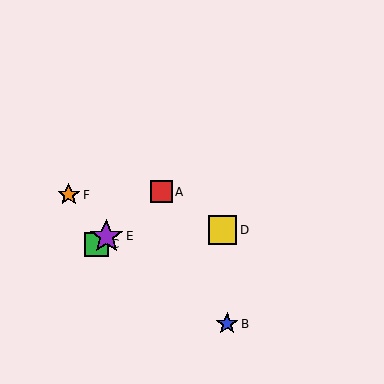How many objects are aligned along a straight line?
3 objects (A, C, E) are aligned along a straight line.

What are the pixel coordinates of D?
Object D is at (222, 230).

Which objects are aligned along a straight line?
Objects A, C, E are aligned along a straight line.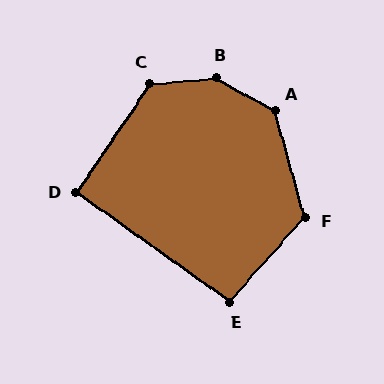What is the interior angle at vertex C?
Approximately 129 degrees (obtuse).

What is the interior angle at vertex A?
Approximately 135 degrees (obtuse).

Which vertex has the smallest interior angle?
D, at approximately 91 degrees.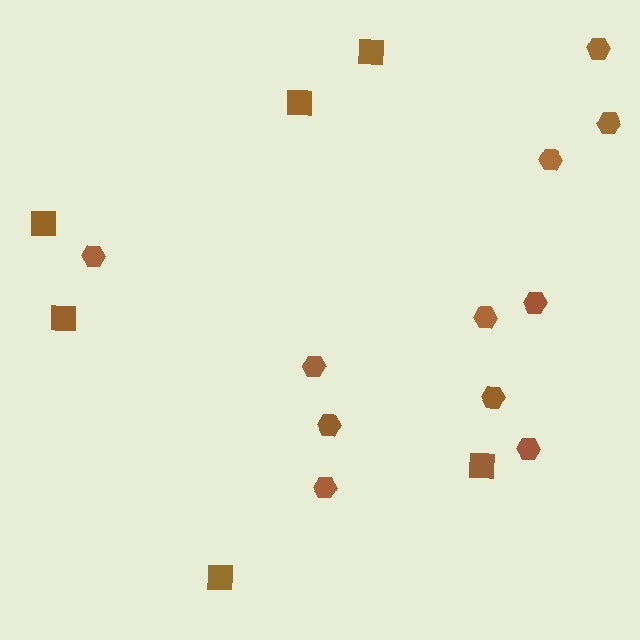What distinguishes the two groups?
There are 2 groups: one group of hexagons (11) and one group of squares (6).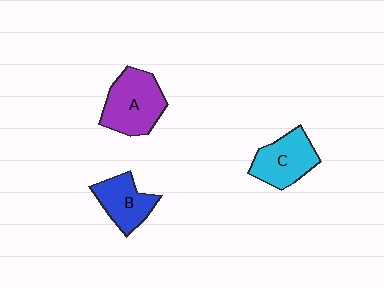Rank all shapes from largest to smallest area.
From largest to smallest: A (purple), C (cyan), B (blue).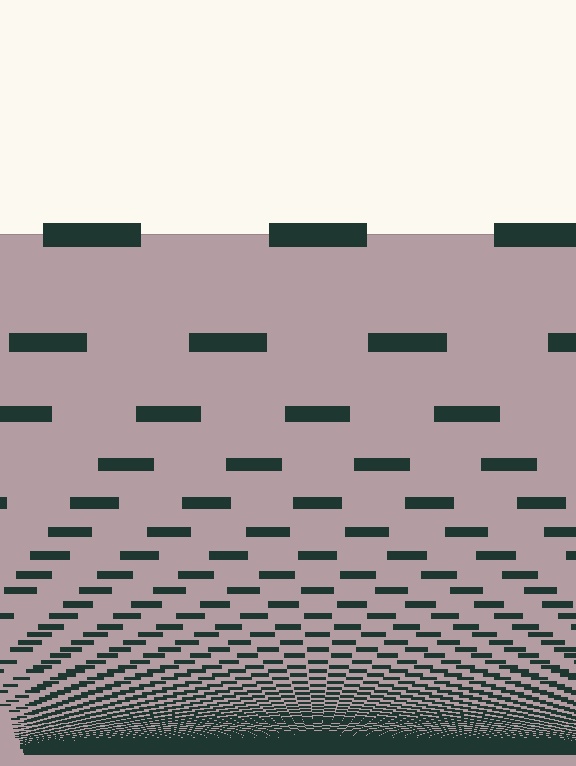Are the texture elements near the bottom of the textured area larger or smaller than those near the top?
Smaller. The gradient is inverted — elements near the bottom are smaller and denser.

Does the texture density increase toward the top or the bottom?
Density increases toward the bottom.